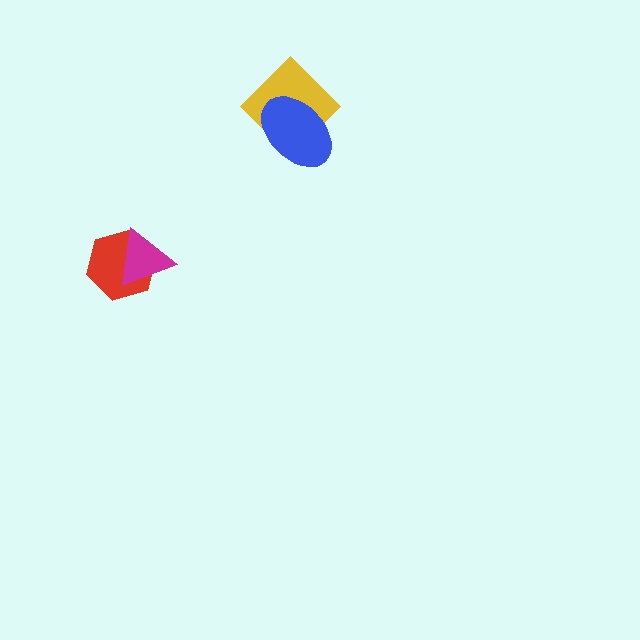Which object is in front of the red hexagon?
The magenta triangle is in front of the red hexagon.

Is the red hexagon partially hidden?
Yes, it is partially covered by another shape.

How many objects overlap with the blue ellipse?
1 object overlaps with the blue ellipse.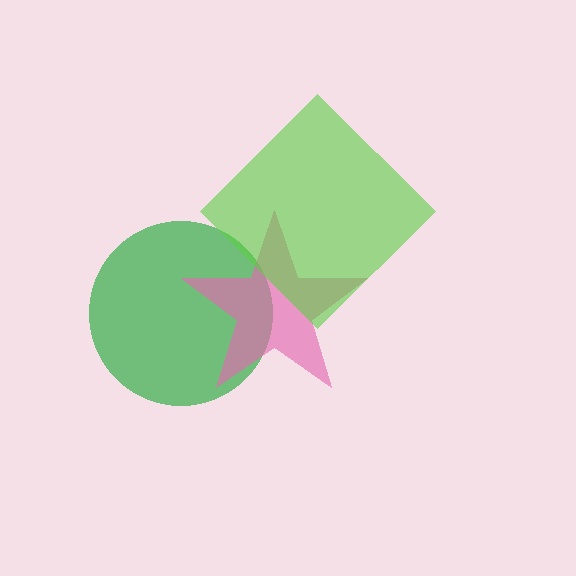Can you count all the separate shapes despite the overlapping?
Yes, there are 3 separate shapes.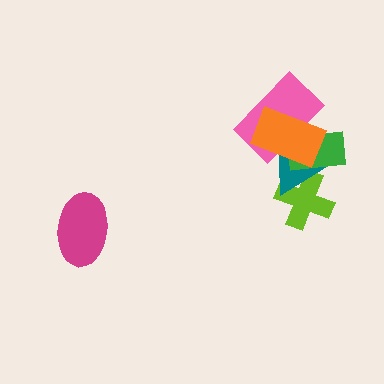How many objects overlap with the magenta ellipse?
0 objects overlap with the magenta ellipse.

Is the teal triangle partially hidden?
Yes, it is partially covered by another shape.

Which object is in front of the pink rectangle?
The orange rectangle is in front of the pink rectangle.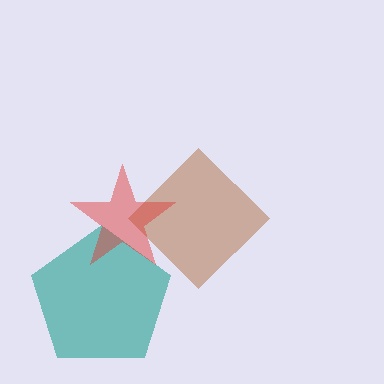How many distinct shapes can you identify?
There are 3 distinct shapes: a teal pentagon, a brown diamond, a red star.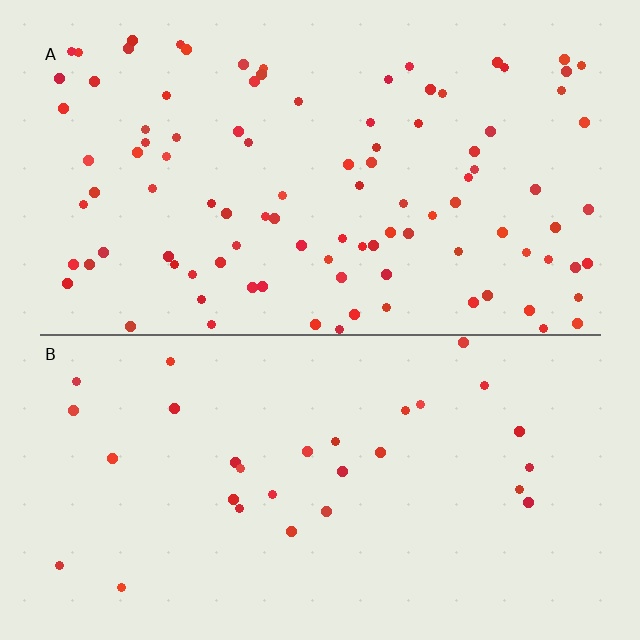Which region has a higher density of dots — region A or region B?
A (the top).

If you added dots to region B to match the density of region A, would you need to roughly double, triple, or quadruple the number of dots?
Approximately triple.